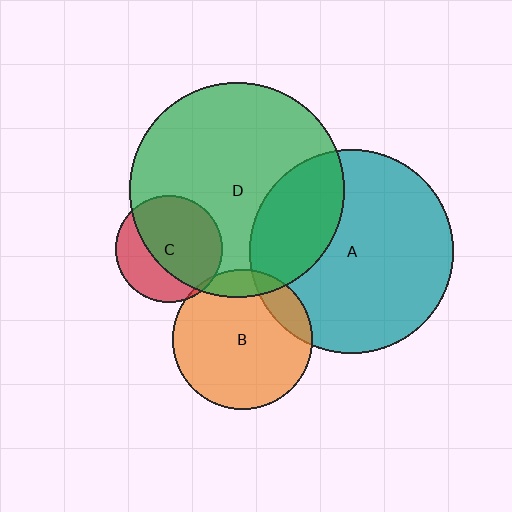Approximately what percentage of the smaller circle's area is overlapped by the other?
Approximately 10%.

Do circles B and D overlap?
Yes.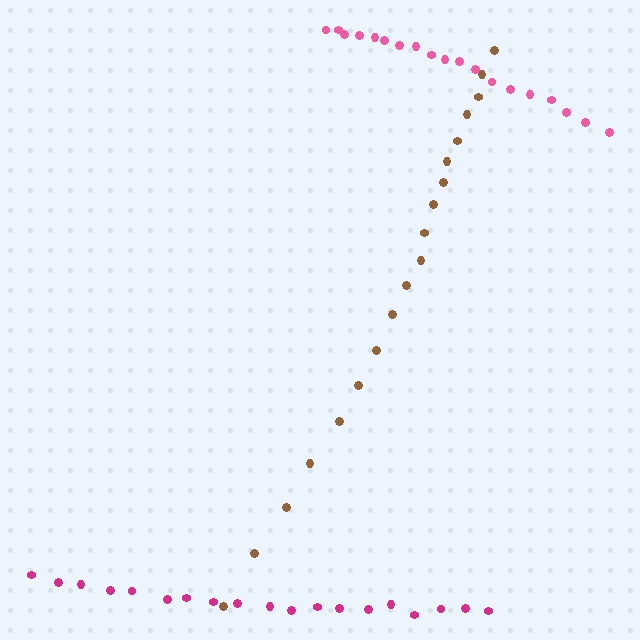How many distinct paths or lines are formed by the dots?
There are 3 distinct paths.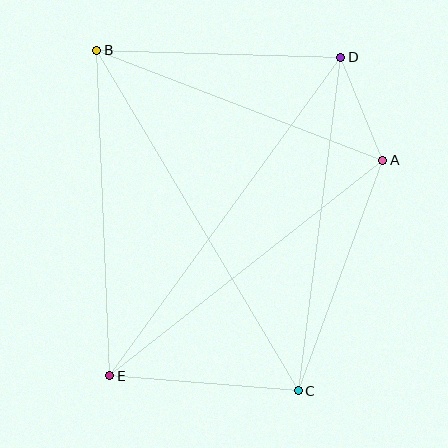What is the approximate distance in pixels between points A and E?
The distance between A and E is approximately 348 pixels.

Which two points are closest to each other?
Points A and D are closest to each other.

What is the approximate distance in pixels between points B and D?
The distance between B and D is approximately 244 pixels.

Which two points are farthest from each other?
Points B and C are farthest from each other.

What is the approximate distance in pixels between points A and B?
The distance between A and B is approximately 307 pixels.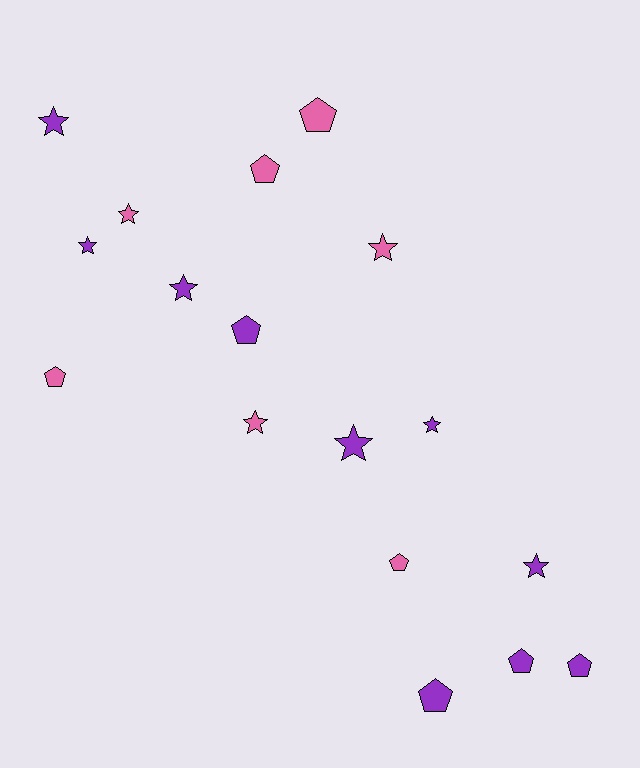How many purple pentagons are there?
There are 4 purple pentagons.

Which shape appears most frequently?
Star, with 9 objects.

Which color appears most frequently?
Purple, with 10 objects.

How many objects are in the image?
There are 17 objects.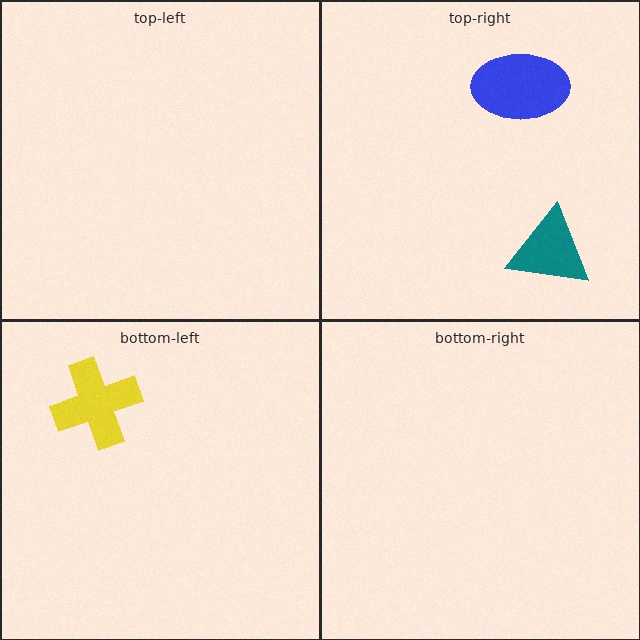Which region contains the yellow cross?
The bottom-left region.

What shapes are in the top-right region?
The blue ellipse, the teal triangle.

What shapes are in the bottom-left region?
The yellow cross.